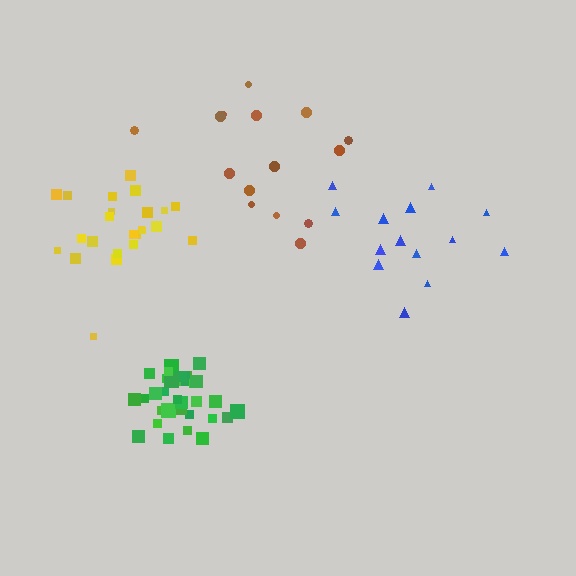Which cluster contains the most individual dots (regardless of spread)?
Green (32).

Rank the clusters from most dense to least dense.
green, yellow, blue, brown.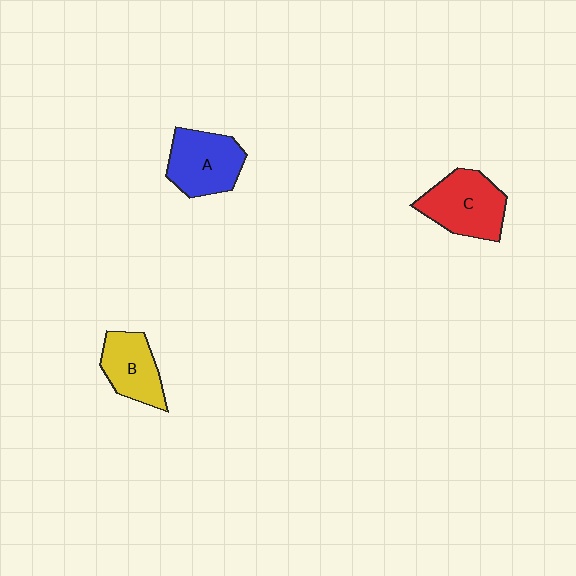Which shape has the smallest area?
Shape B (yellow).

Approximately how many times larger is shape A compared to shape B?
Approximately 1.2 times.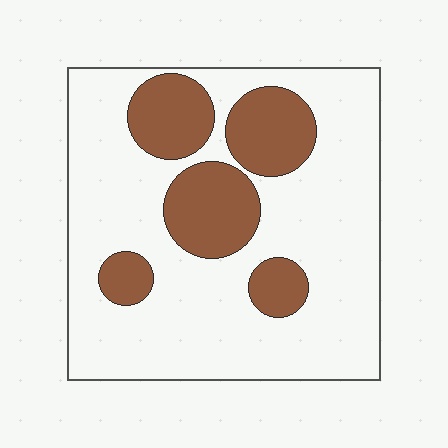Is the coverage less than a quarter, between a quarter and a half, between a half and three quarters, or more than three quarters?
Between a quarter and a half.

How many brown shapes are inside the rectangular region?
5.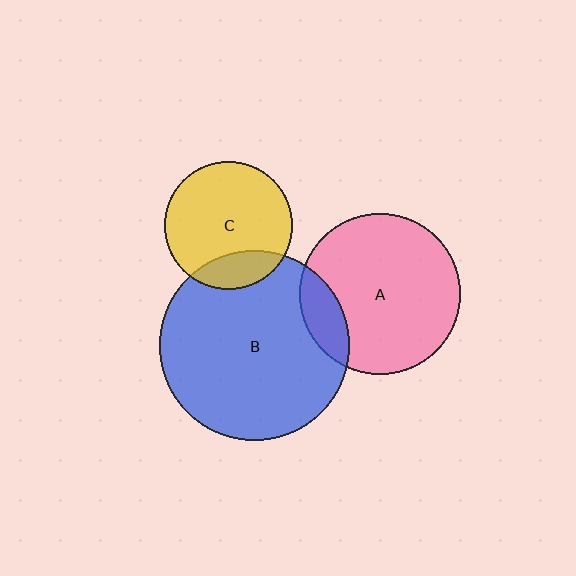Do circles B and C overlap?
Yes.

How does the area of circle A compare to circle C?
Approximately 1.6 times.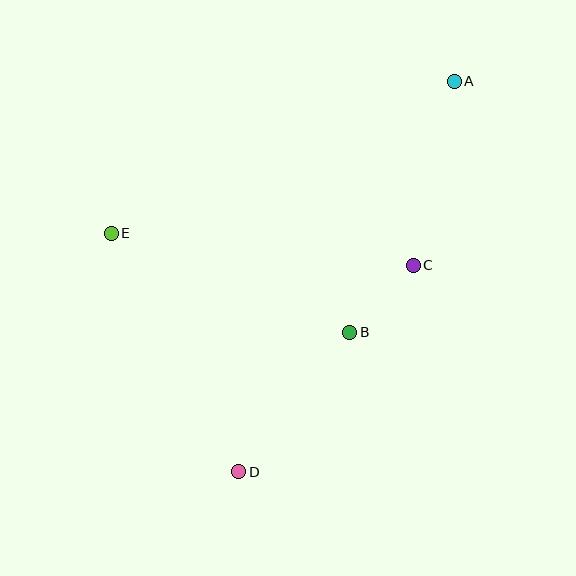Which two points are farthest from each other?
Points A and D are farthest from each other.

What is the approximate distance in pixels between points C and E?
The distance between C and E is approximately 304 pixels.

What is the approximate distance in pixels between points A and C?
The distance between A and C is approximately 189 pixels.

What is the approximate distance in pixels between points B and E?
The distance between B and E is approximately 258 pixels.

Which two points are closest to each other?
Points B and C are closest to each other.